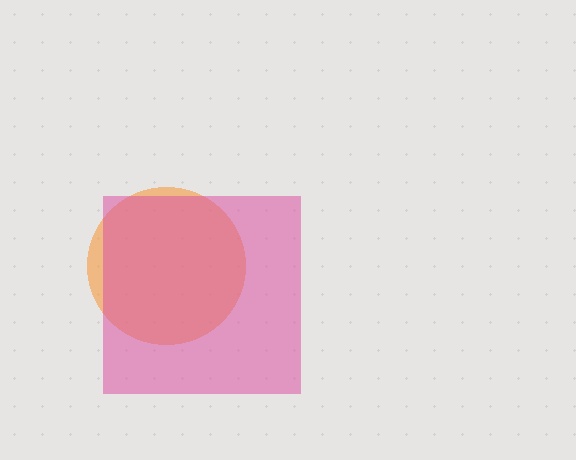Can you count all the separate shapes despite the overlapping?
Yes, there are 2 separate shapes.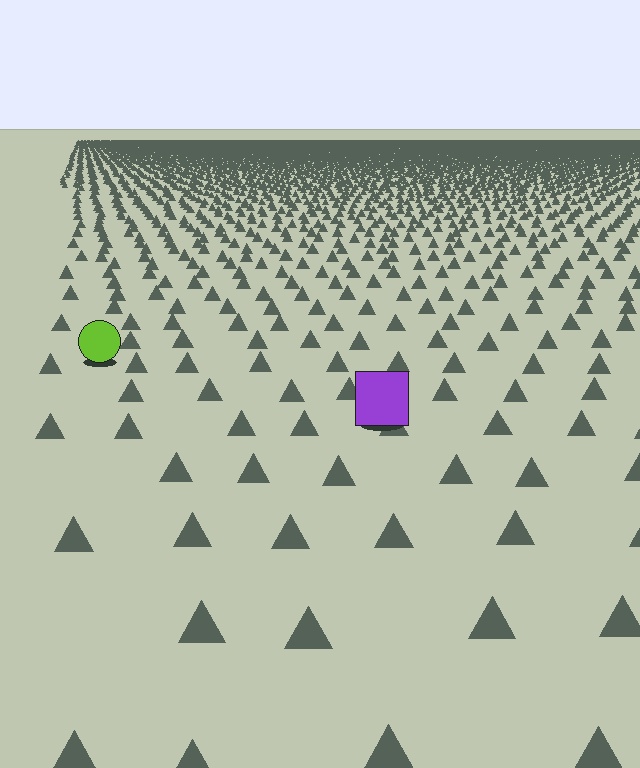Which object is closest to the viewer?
The purple square is closest. The texture marks near it are larger and more spread out.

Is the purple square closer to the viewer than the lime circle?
Yes. The purple square is closer — you can tell from the texture gradient: the ground texture is coarser near it.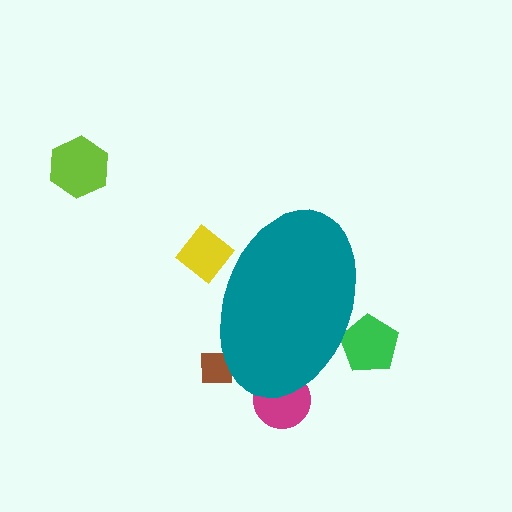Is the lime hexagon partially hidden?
No, the lime hexagon is fully visible.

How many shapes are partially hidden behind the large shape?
4 shapes are partially hidden.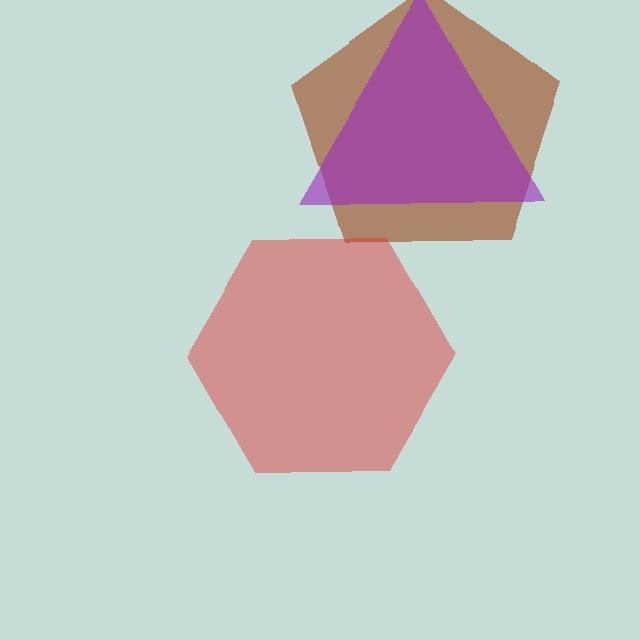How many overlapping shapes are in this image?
There are 3 overlapping shapes in the image.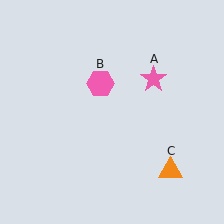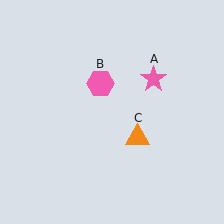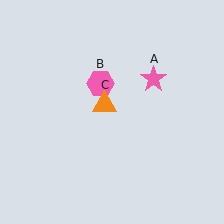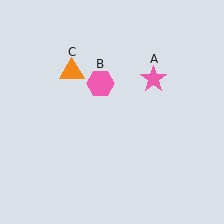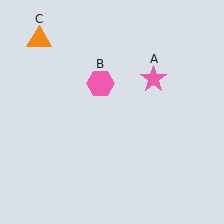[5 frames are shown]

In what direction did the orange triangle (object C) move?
The orange triangle (object C) moved up and to the left.